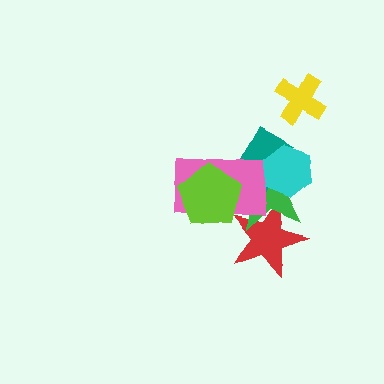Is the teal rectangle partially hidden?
Yes, it is partially covered by another shape.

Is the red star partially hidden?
Yes, it is partially covered by another shape.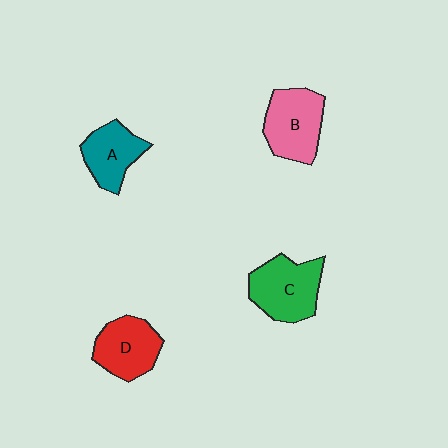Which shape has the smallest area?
Shape A (teal).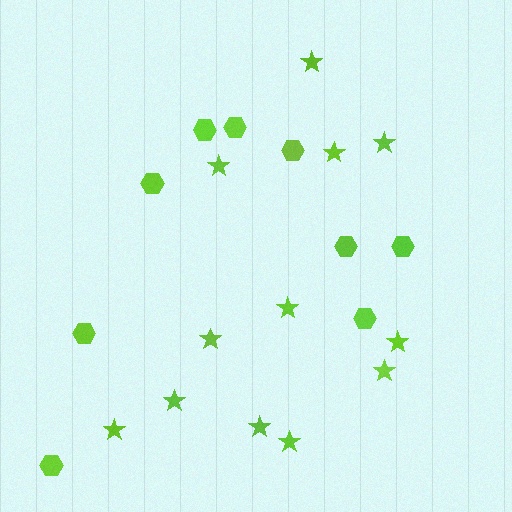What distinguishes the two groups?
There are 2 groups: one group of stars (12) and one group of hexagons (9).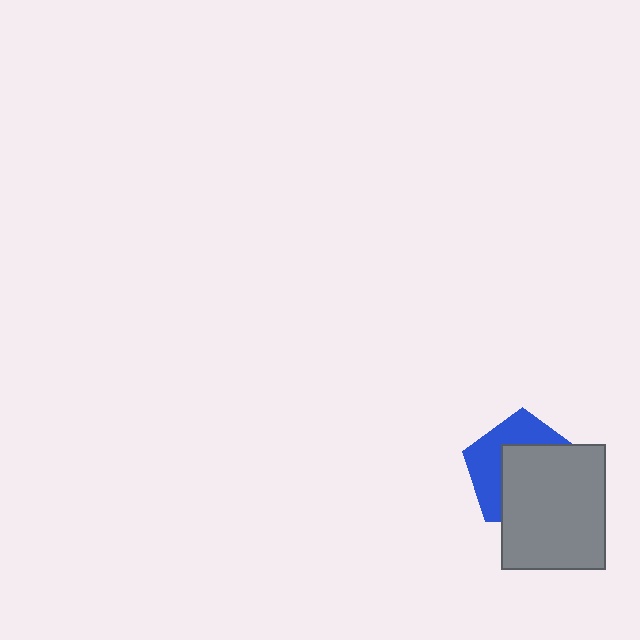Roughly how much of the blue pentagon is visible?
A small part of it is visible (roughly 42%).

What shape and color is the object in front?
The object in front is a gray rectangle.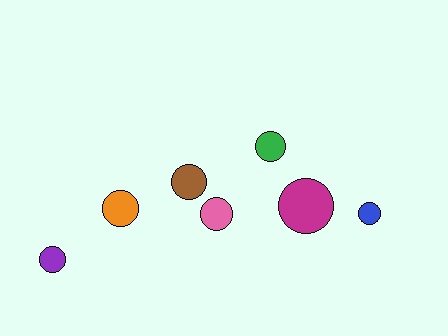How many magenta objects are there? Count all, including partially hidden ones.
There is 1 magenta object.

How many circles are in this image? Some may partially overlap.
There are 7 circles.